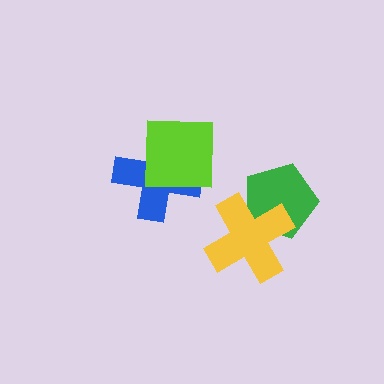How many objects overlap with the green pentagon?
1 object overlaps with the green pentagon.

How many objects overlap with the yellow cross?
1 object overlaps with the yellow cross.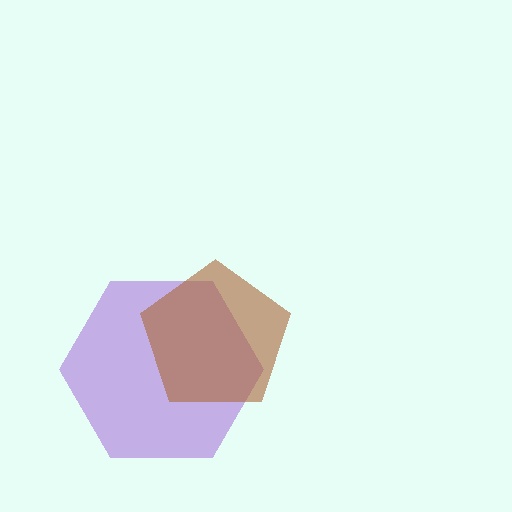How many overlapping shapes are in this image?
There are 2 overlapping shapes in the image.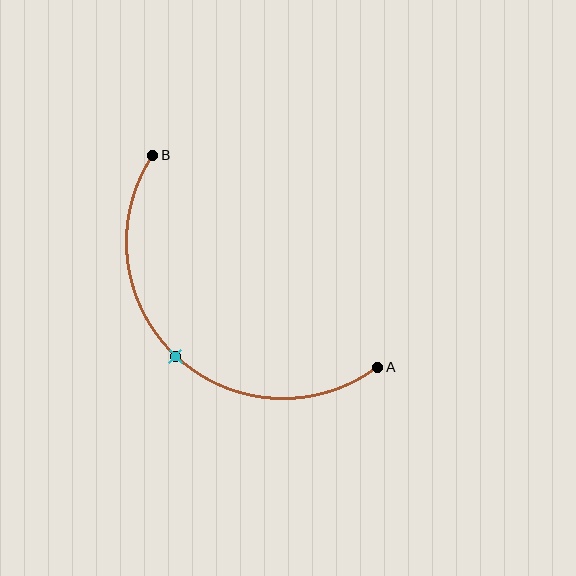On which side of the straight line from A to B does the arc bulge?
The arc bulges below and to the left of the straight line connecting A and B.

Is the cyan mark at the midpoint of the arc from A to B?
Yes. The cyan mark lies on the arc at equal arc-length from both A and B — it is the arc midpoint.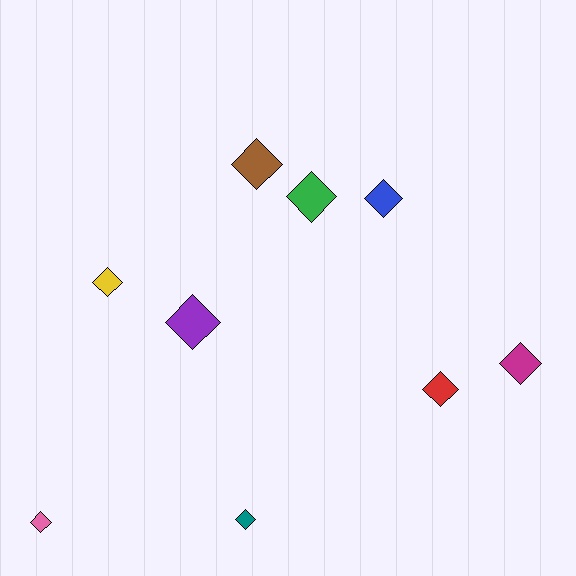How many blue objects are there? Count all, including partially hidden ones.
There is 1 blue object.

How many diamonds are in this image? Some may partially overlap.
There are 9 diamonds.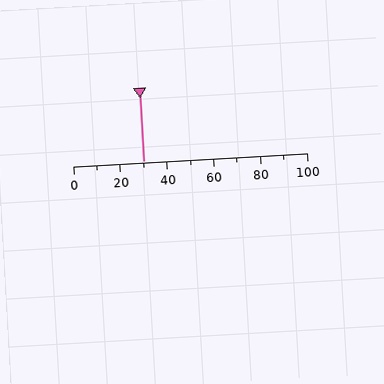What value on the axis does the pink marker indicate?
The marker indicates approximately 30.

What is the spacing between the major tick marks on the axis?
The major ticks are spaced 20 apart.